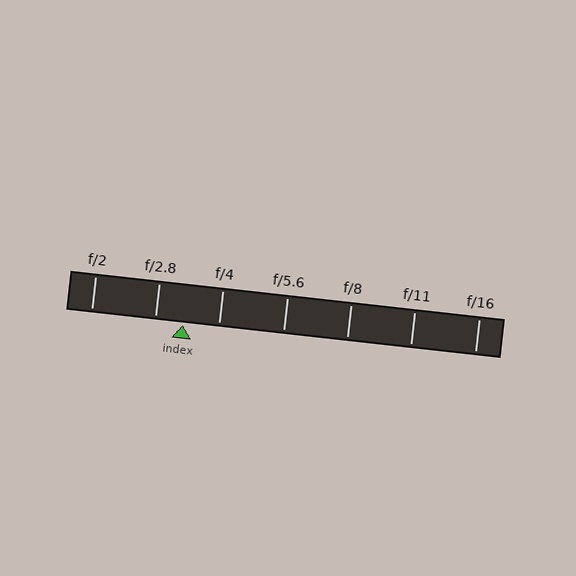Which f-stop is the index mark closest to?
The index mark is closest to f/2.8.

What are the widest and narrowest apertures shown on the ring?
The widest aperture shown is f/2 and the narrowest is f/16.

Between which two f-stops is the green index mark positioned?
The index mark is between f/2.8 and f/4.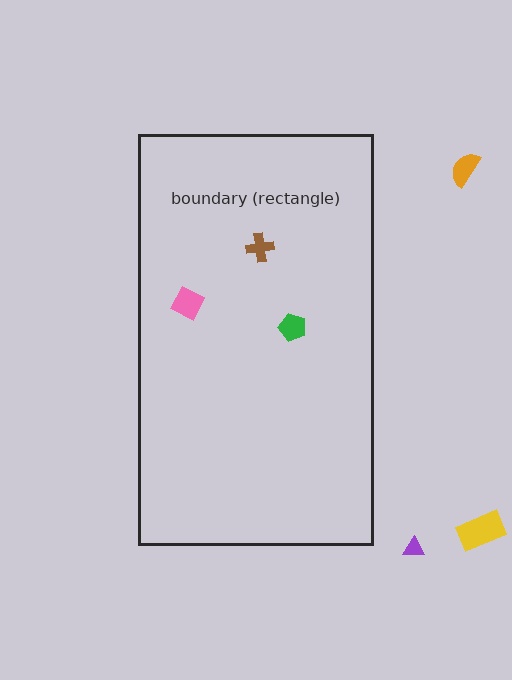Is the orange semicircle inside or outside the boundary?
Outside.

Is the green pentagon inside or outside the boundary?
Inside.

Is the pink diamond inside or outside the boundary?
Inside.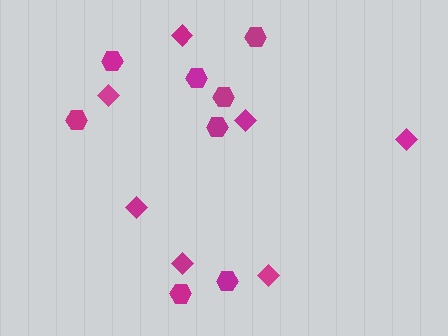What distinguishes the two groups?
There are 2 groups: one group of hexagons (8) and one group of diamonds (7).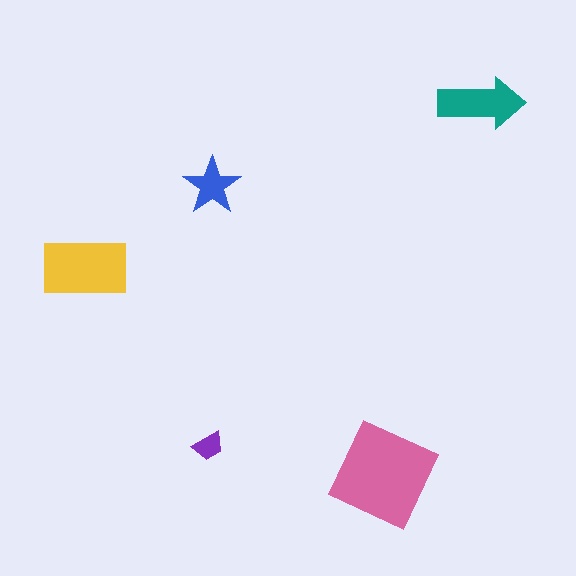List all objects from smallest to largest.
The purple trapezoid, the blue star, the teal arrow, the yellow rectangle, the pink square.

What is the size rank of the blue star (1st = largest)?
4th.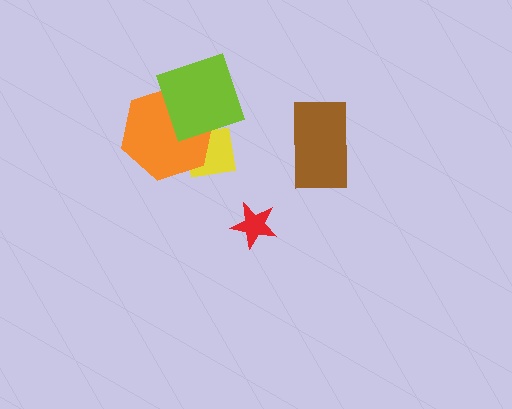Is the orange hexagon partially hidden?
Yes, it is partially covered by another shape.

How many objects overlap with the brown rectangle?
0 objects overlap with the brown rectangle.